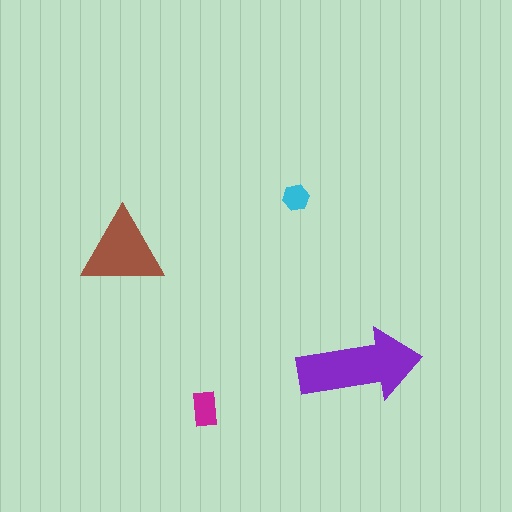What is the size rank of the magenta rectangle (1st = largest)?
3rd.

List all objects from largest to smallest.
The purple arrow, the brown triangle, the magenta rectangle, the cyan hexagon.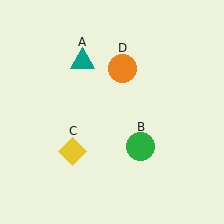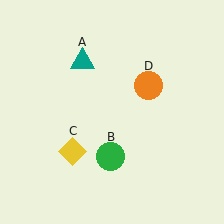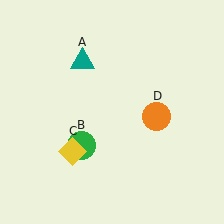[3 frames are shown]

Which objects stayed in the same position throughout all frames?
Teal triangle (object A) and yellow diamond (object C) remained stationary.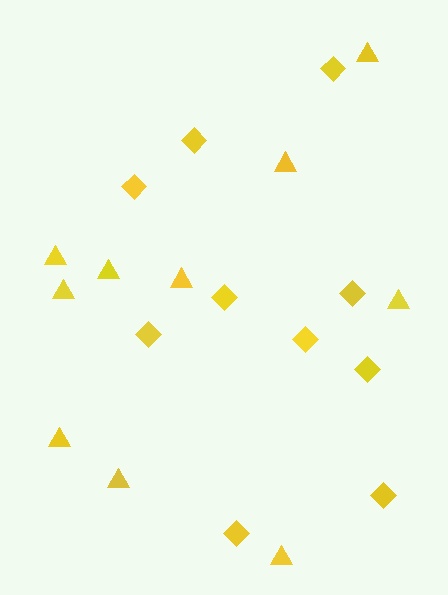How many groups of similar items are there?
There are 2 groups: one group of diamonds (10) and one group of triangles (10).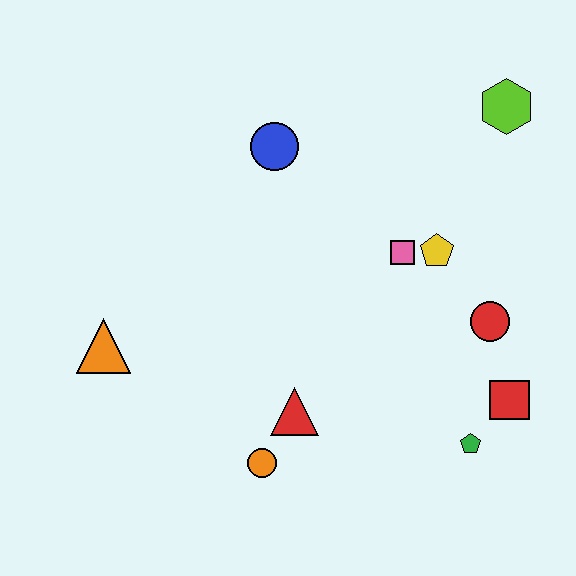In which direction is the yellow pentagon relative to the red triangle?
The yellow pentagon is above the red triangle.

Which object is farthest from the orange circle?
The lime hexagon is farthest from the orange circle.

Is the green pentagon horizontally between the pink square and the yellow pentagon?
No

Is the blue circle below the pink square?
No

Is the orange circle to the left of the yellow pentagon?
Yes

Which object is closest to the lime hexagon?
The yellow pentagon is closest to the lime hexagon.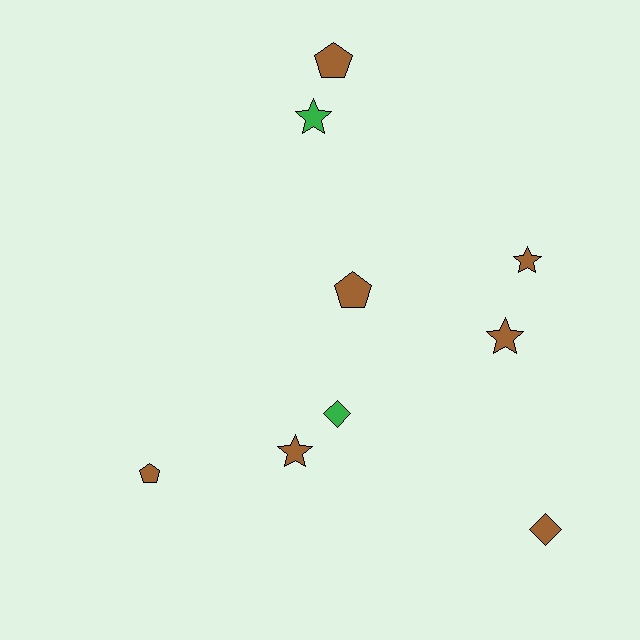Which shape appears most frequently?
Star, with 4 objects.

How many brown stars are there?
There are 3 brown stars.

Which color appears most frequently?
Brown, with 7 objects.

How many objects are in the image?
There are 9 objects.